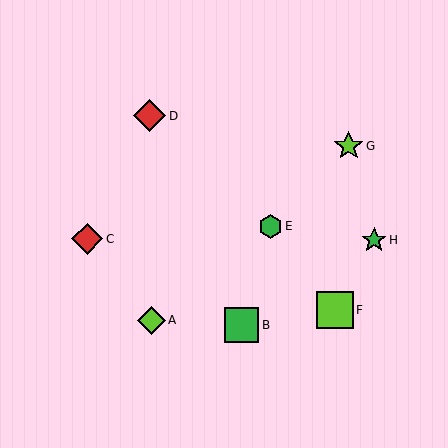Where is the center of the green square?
The center of the green square is at (242, 325).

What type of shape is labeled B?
Shape B is a green square.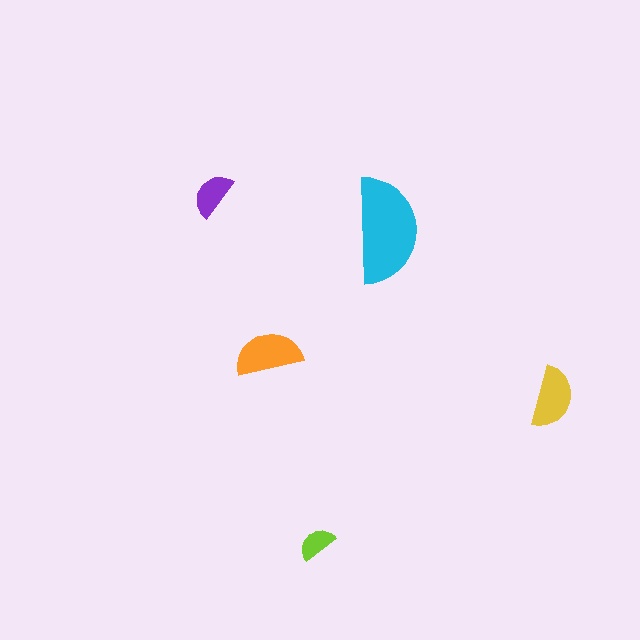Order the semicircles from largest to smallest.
the cyan one, the orange one, the yellow one, the purple one, the lime one.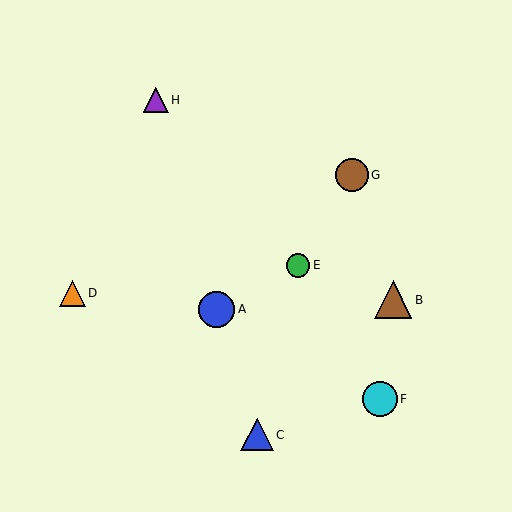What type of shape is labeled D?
Shape D is an orange triangle.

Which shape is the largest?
The brown triangle (labeled B) is the largest.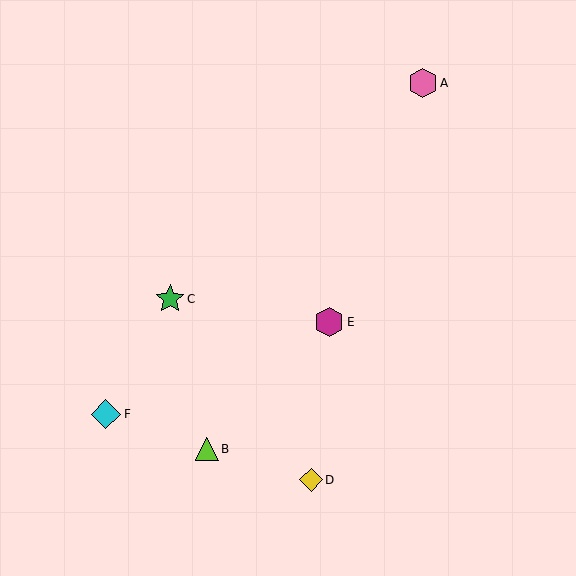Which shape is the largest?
The cyan diamond (labeled F) is the largest.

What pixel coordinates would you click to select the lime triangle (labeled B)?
Click at (207, 449) to select the lime triangle B.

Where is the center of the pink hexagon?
The center of the pink hexagon is at (423, 83).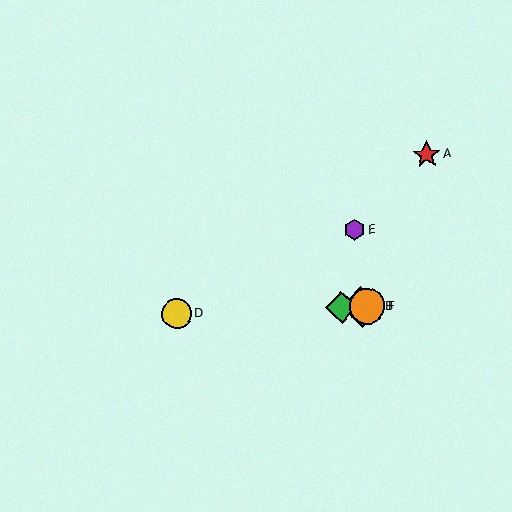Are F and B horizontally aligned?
Yes, both are at y≈306.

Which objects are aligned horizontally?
Objects B, C, D, F are aligned horizontally.